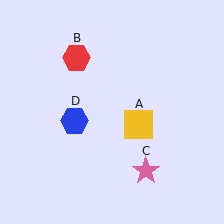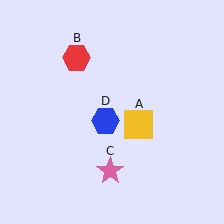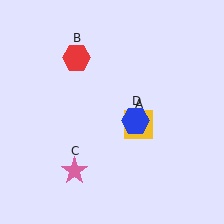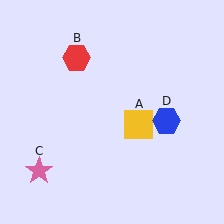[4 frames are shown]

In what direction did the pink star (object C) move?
The pink star (object C) moved left.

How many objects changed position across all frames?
2 objects changed position: pink star (object C), blue hexagon (object D).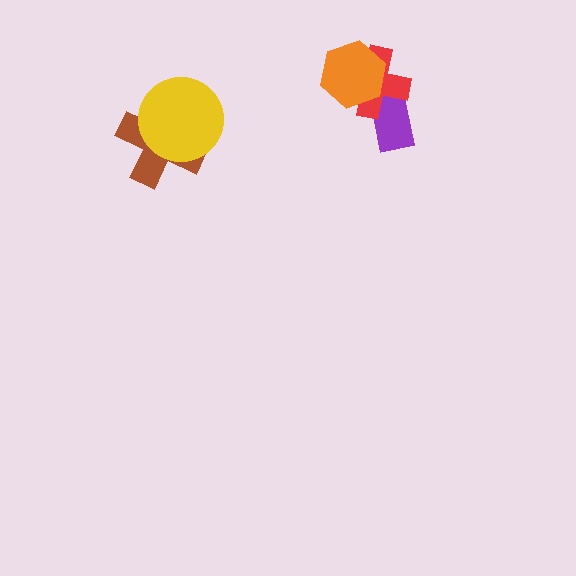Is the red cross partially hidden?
Yes, it is partially covered by another shape.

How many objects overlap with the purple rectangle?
1 object overlaps with the purple rectangle.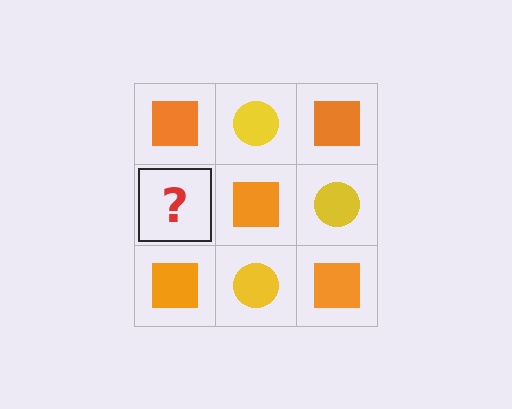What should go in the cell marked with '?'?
The missing cell should contain a yellow circle.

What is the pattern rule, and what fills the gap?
The rule is that it alternates orange square and yellow circle in a checkerboard pattern. The gap should be filled with a yellow circle.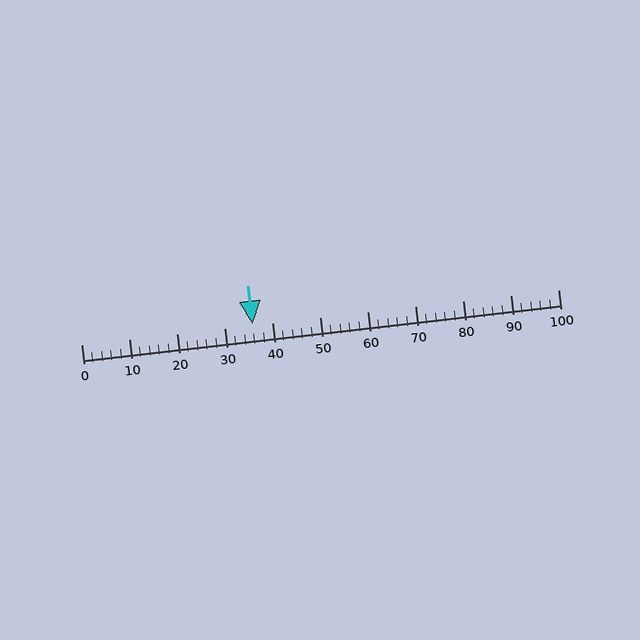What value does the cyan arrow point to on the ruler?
The cyan arrow points to approximately 36.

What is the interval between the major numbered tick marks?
The major tick marks are spaced 10 units apart.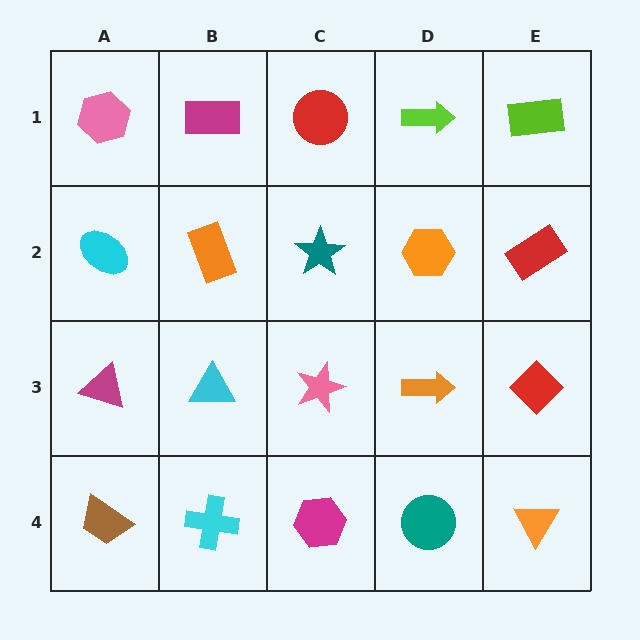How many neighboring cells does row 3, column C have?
4.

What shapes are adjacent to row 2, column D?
A lime arrow (row 1, column D), an orange arrow (row 3, column D), a teal star (row 2, column C), a red rectangle (row 2, column E).